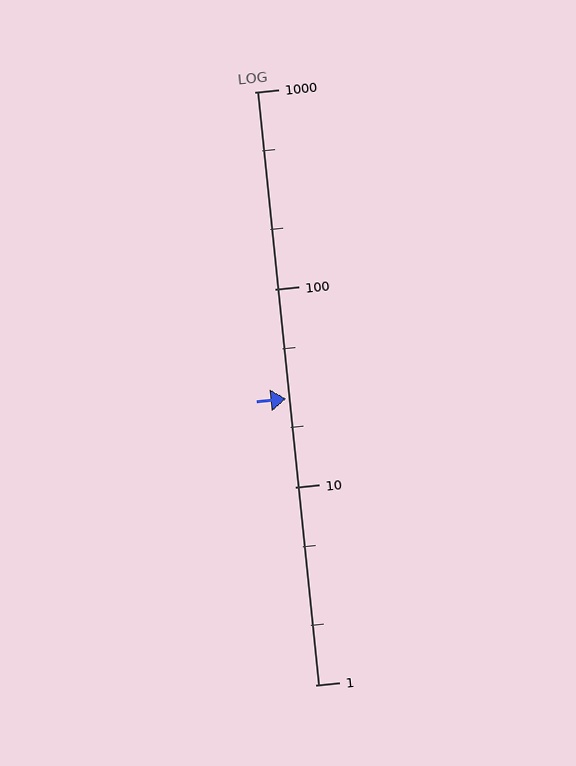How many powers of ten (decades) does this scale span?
The scale spans 3 decades, from 1 to 1000.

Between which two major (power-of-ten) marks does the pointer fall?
The pointer is between 10 and 100.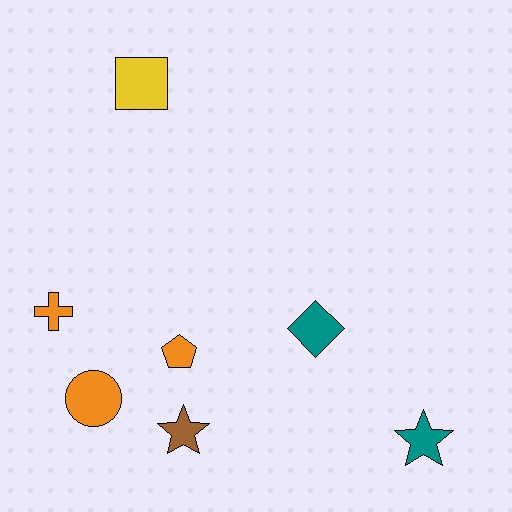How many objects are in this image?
There are 7 objects.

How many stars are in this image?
There are 2 stars.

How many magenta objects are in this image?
There are no magenta objects.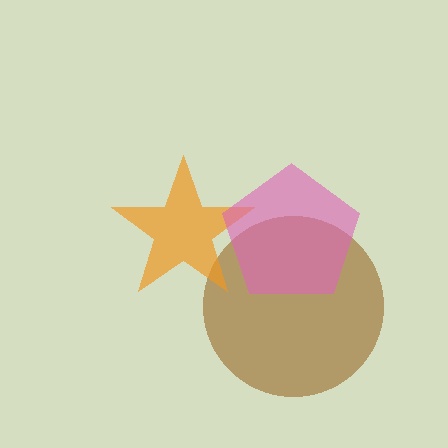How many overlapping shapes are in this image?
There are 3 overlapping shapes in the image.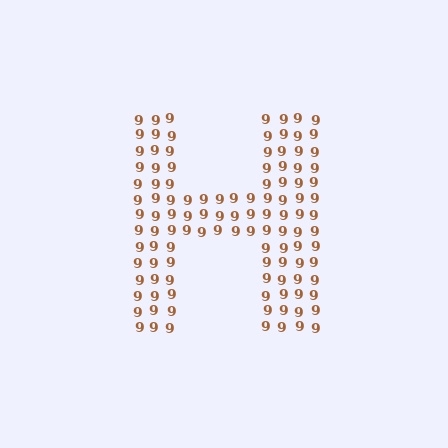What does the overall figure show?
The overall figure shows the letter H.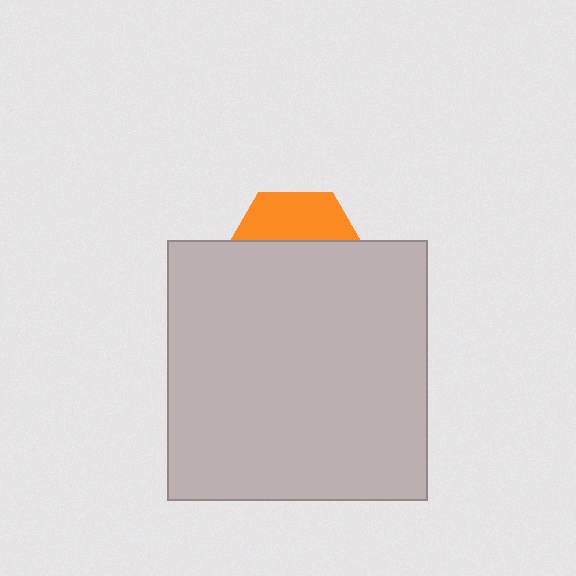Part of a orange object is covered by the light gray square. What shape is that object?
It is a hexagon.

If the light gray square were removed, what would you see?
You would see the complete orange hexagon.